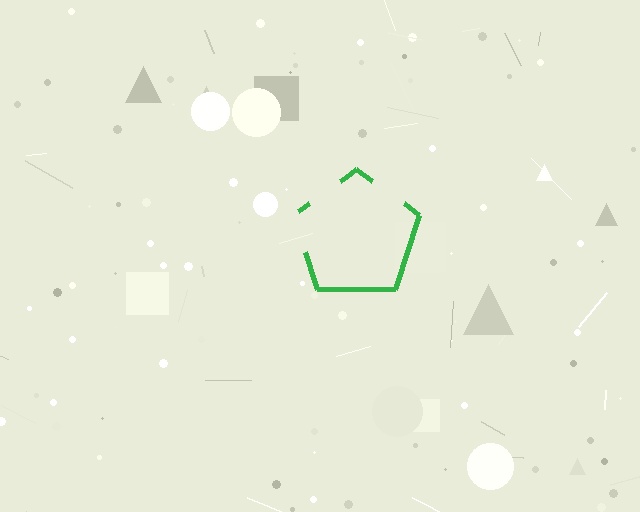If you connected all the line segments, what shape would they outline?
They would outline a pentagon.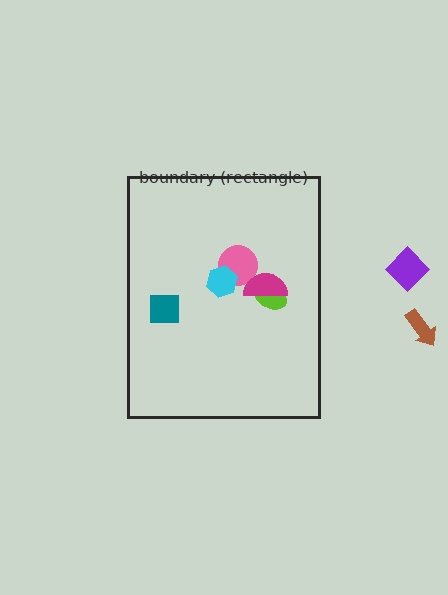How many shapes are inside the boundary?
5 inside, 2 outside.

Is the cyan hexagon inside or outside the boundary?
Inside.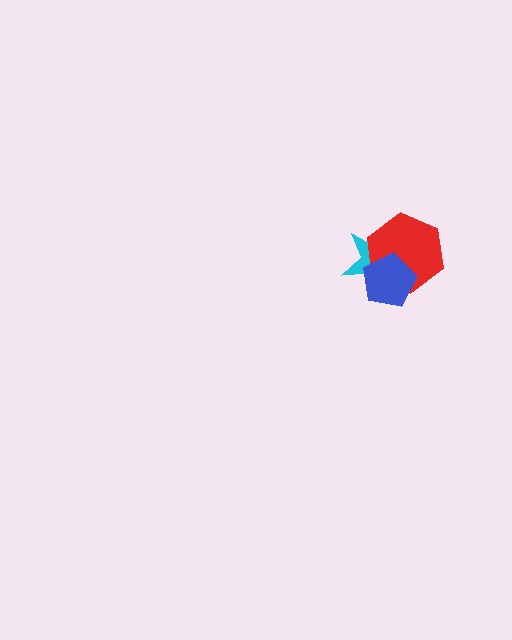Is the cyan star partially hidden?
Yes, it is partially covered by another shape.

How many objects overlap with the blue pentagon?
2 objects overlap with the blue pentagon.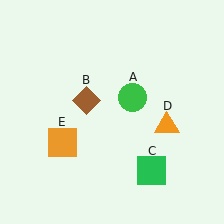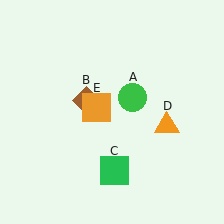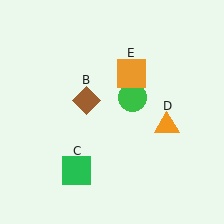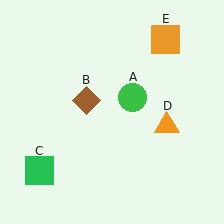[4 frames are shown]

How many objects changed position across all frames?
2 objects changed position: green square (object C), orange square (object E).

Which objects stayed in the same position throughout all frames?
Green circle (object A) and brown diamond (object B) and orange triangle (object D) remained stationary.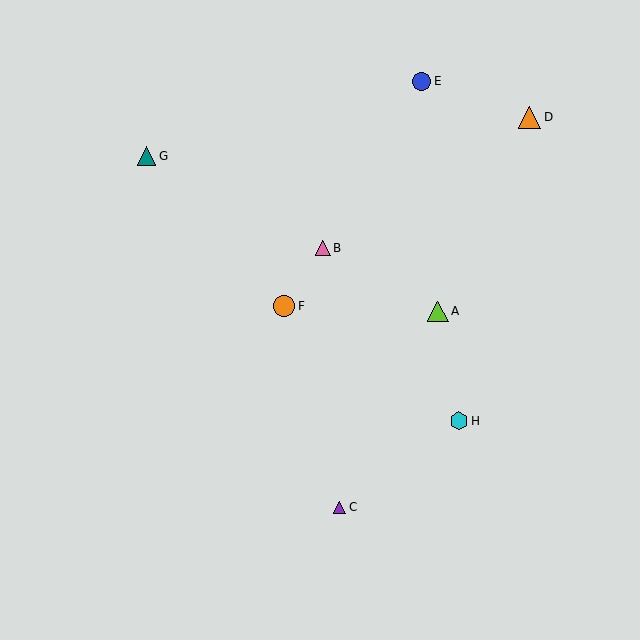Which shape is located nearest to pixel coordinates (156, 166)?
The teal triangle (labeled G) at (146, 156) is nearest to that location.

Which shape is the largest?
The orange triangle (labeled D) is the largest.